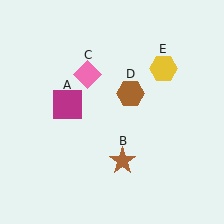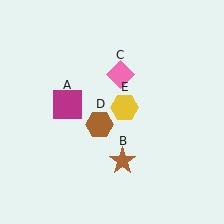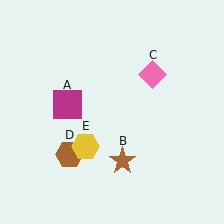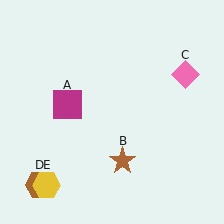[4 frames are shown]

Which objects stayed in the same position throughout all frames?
Magenta square (object A) and brown star (object B) remained stationary.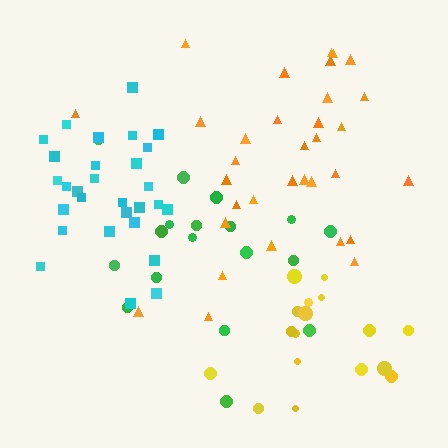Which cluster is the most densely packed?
Cyan.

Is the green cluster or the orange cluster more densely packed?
Orange.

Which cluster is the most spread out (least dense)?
Green.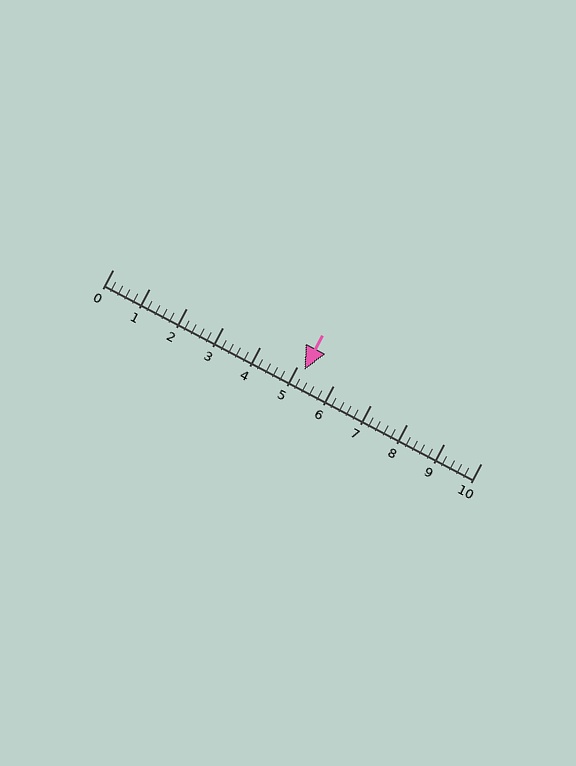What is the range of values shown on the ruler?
The ruler shows values from 0 to 10.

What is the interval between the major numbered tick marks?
The major tick marks are spaced 1 units apart.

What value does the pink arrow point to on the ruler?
The pink arrow points to approximately 5.2.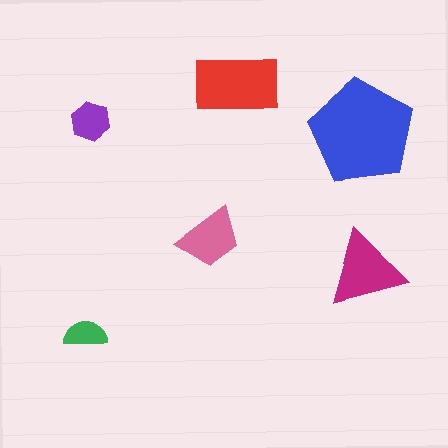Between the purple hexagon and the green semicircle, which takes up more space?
The purple hexagon.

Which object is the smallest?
The green semicircle.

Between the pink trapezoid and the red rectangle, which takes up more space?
The red rectangle.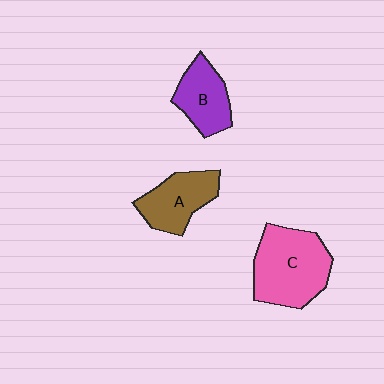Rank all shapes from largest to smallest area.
From largest to smallest: C (pink), A (brown), B (purple).